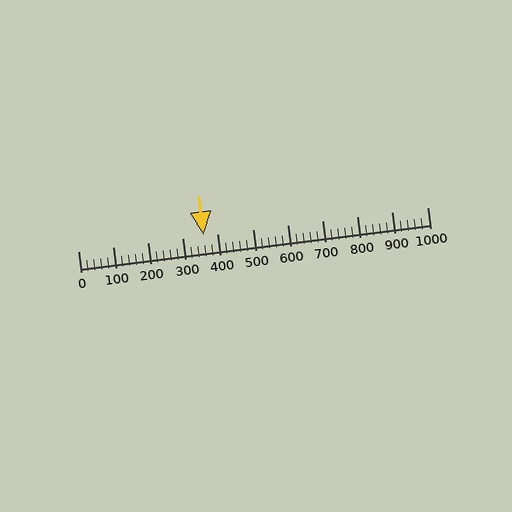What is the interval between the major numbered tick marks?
The major tick marks are spaced 100 units apart.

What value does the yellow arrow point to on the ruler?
The yellow arrow points to approximately 360.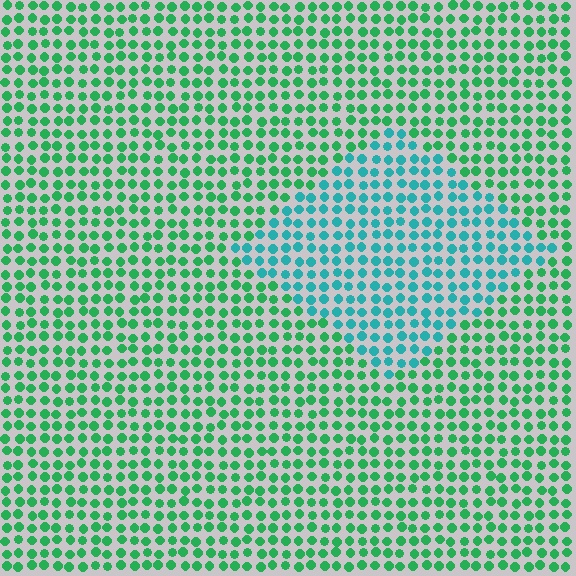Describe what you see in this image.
The image is filled with small green elements in a uniform arrangement. A diamond-shaped region is visible where the elements are tinted to a slightly different hue, forming a subtle color boundary.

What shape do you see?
I see a diamond.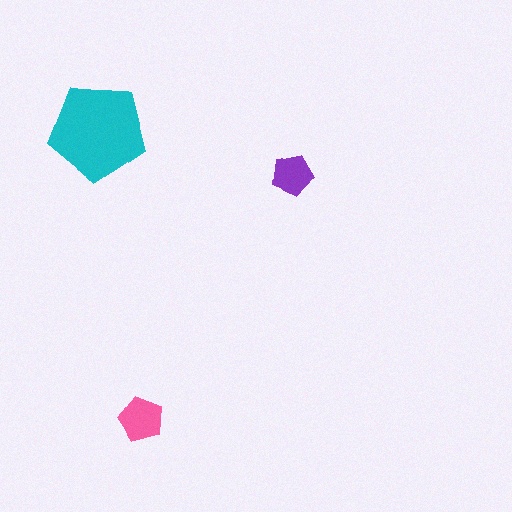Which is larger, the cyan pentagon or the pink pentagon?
The cyan one.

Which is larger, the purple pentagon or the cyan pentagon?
The cyan one.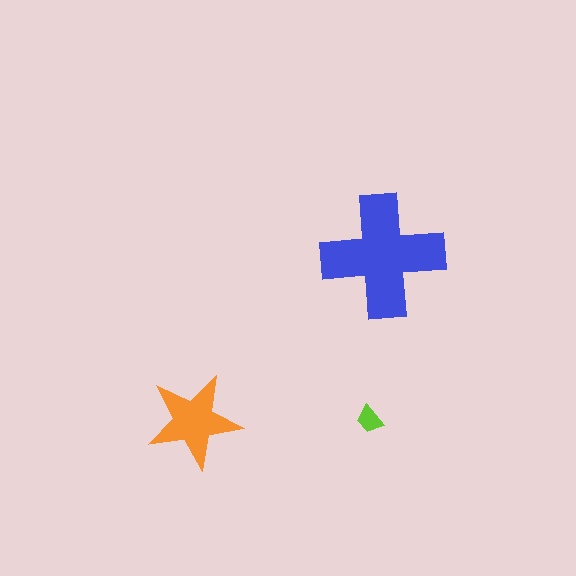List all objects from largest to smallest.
The blue cross, the orange star, the lime trapezoid.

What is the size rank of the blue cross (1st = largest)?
1st.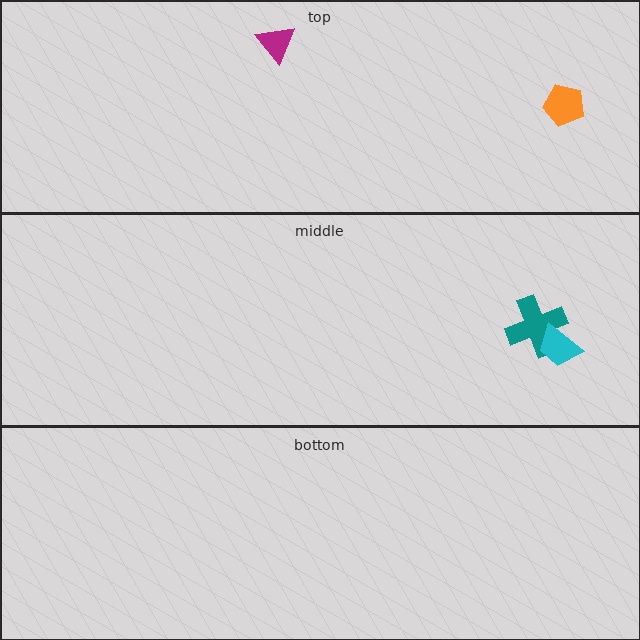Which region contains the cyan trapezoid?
The middle region.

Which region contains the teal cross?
The middle region.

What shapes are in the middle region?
The teal cross, the cyan trapezoid.